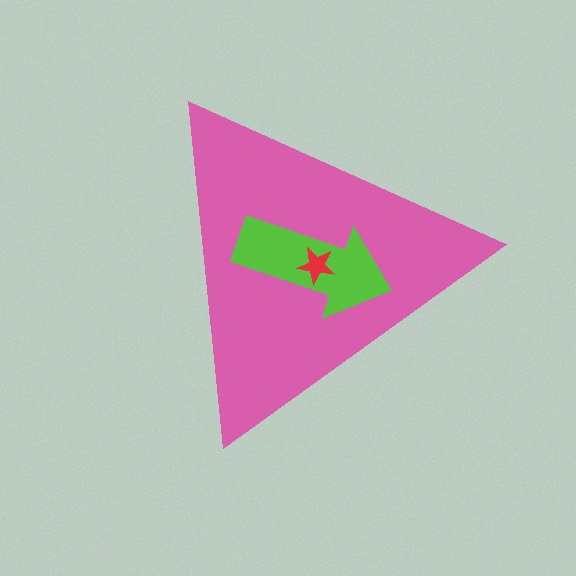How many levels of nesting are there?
3.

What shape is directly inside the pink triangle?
The lime arrow.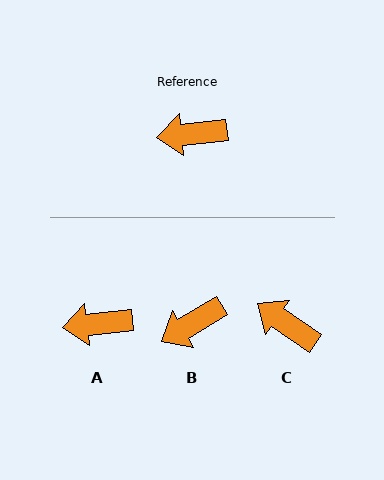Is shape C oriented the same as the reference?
No, it is off by about 41 degrees.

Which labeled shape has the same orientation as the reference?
A.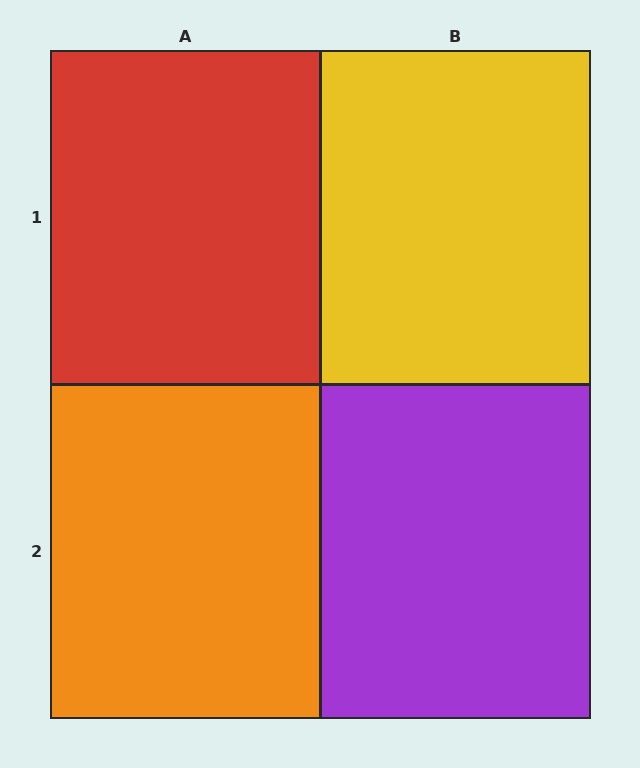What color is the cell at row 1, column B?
Yellow.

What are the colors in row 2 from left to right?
Orange, purple.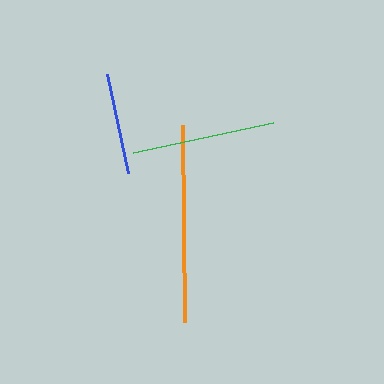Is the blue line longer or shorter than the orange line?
The orange line is longer than the blue line.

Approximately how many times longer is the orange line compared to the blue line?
The orange line is approximately 1.9 times the length of the blue line.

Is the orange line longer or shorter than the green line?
The orange line is longer than the green line.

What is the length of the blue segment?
The blue segment is approximately 102 pixels long.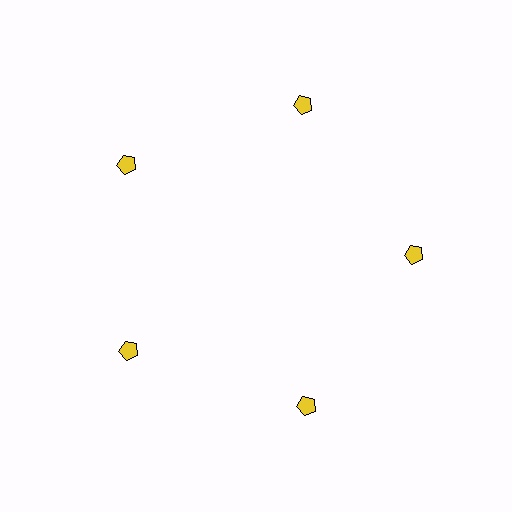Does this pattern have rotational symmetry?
Yes, this pattern has 5-fold rotational symmetry. It looks the same after rotating 72 degrees around the center.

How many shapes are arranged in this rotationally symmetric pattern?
There are 5 shapes, arranged in 5 groups of 1.